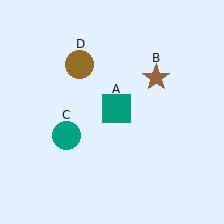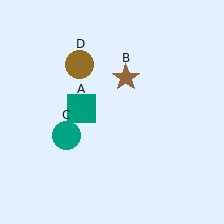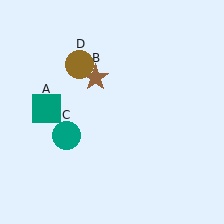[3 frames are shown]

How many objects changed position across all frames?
2 objects changed position: teal square (object A), brown star (object B).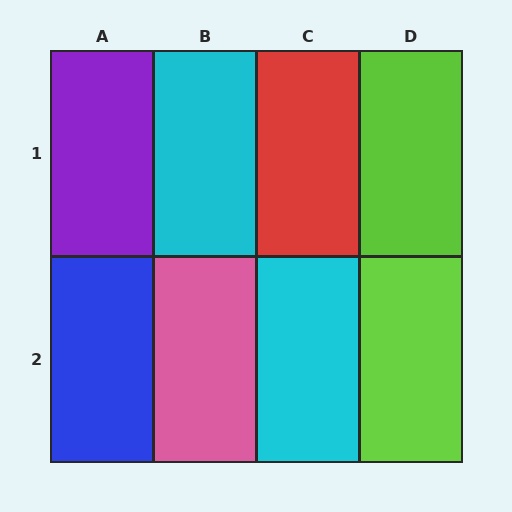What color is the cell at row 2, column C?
Cyan.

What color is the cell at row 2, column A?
Blue.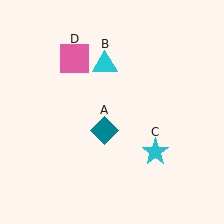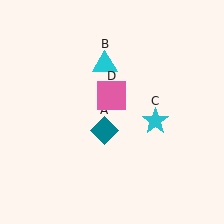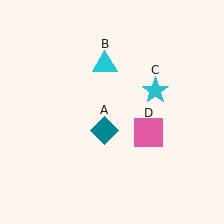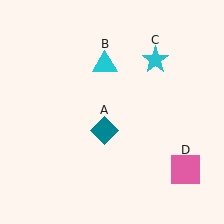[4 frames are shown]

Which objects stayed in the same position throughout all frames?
Teal diamond (object A) and cyan triangle (object B) remained stationary.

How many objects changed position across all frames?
2 objects changed position: cyan star (object C), pink square (object D).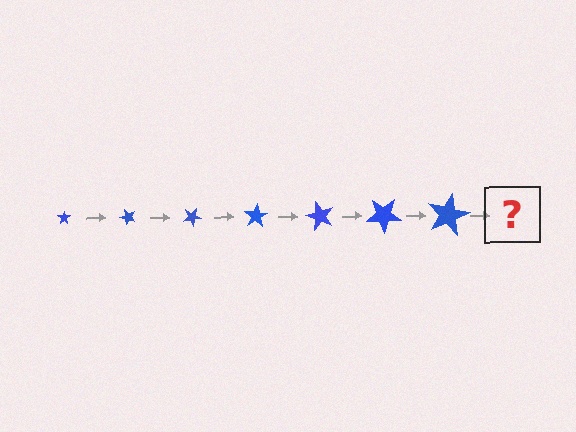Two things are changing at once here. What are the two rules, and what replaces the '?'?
The two rules are that the star grows larger each step and it rotates 50 degrees each step. The '?' should be a star, larger than the previous one and rotated 350 degrees from the start.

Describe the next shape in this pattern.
It should be a star, larger than the previous one and rotated 350 degrees from the start.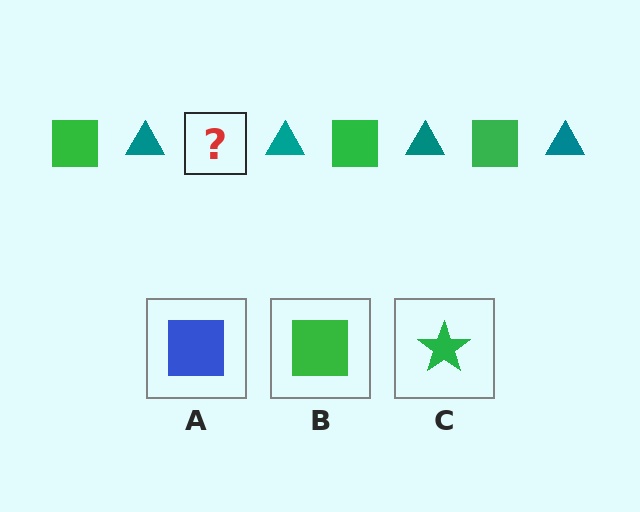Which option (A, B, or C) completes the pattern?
B.